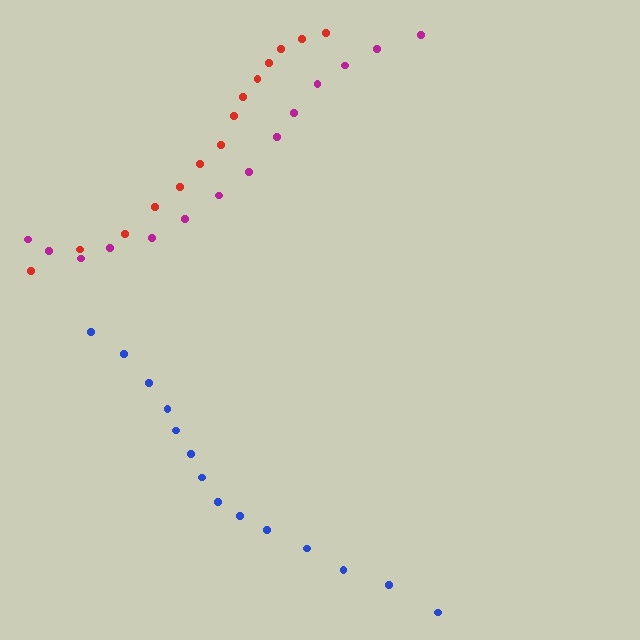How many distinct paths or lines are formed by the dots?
There are 3 distinct paths.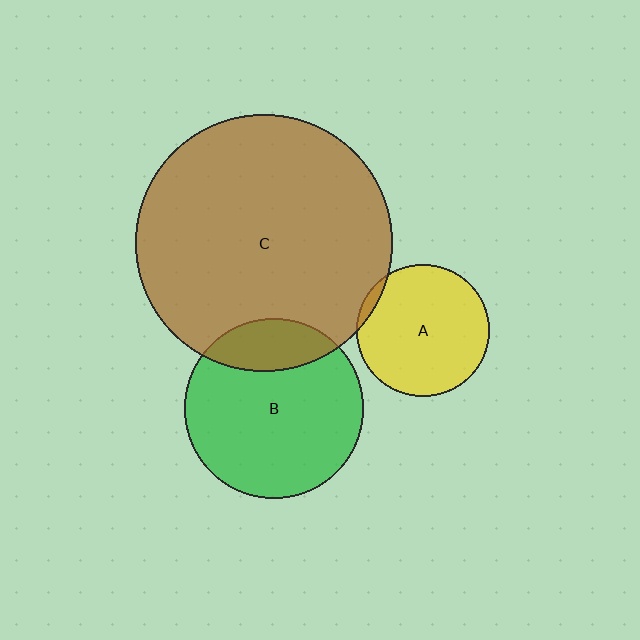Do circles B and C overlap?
Yes.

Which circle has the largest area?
Circle C (brown).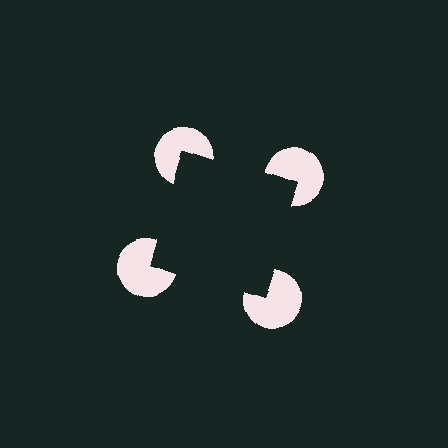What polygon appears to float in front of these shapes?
An illusory square — its edges are inferred from the aligned wedge cuts in the pac-man discs, not physically drawn.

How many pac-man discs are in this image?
There are 4 — one at each vertex of the illusory square.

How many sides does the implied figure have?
4 sides.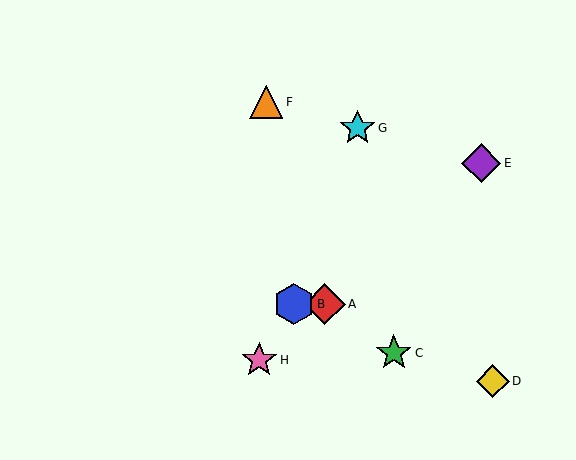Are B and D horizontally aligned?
No, B is at y≈304 and D is at y≈381.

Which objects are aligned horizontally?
Objects A, B are aligned horizontally.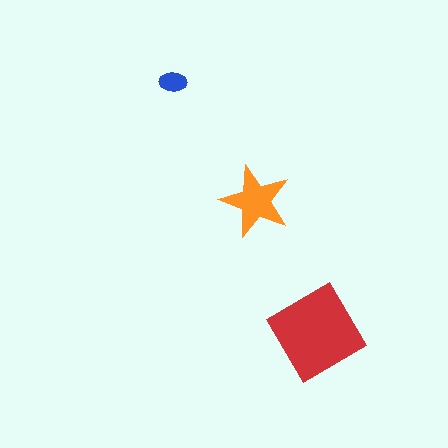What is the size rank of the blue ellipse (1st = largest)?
3rd.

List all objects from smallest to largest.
The blue ellipse, the orange star, the red diamond.